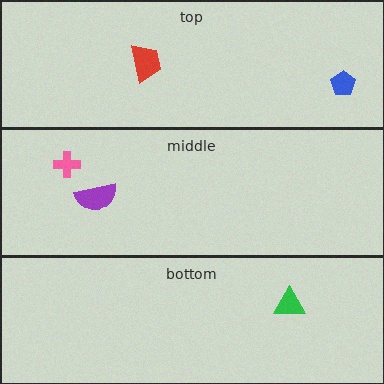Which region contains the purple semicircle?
The middle region.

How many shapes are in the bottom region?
1.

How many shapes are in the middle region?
2.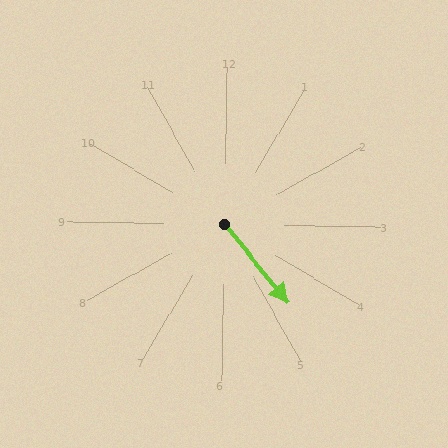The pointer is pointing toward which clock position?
Roughly 5 o'clock.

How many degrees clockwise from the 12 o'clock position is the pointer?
Approximately 140 degrees.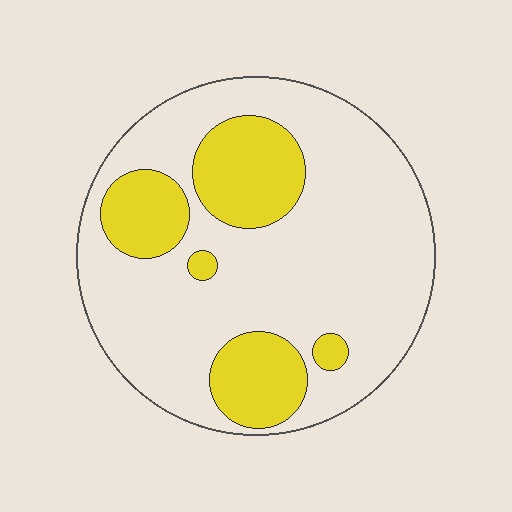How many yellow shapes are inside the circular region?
5.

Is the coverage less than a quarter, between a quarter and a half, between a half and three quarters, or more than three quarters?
Between a quarter and a half.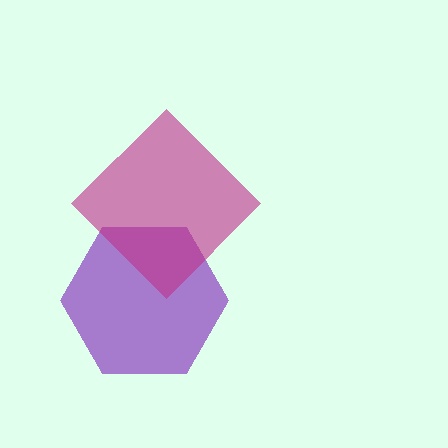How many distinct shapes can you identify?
There are 2 distinct shapes: a purple hexagon, a magenta diamond.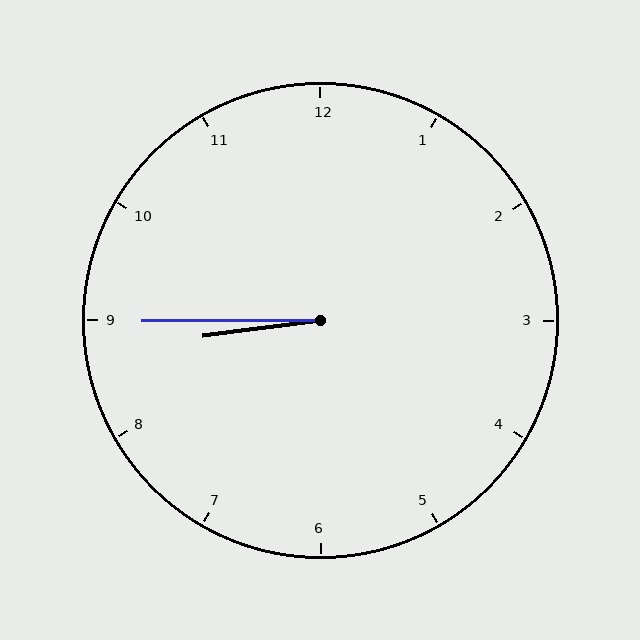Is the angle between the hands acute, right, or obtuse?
It is acute.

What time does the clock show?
8:45.